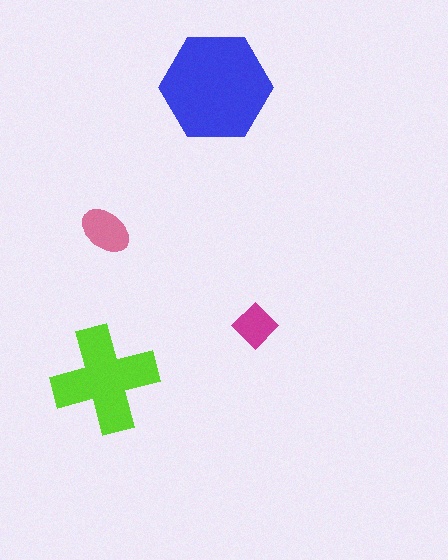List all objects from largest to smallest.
The blue hexagon, the lime cross, the pink ellipse, the magenta diamond.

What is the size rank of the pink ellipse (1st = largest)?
3rd.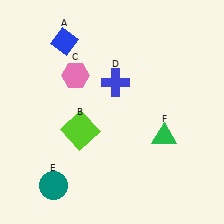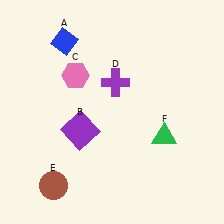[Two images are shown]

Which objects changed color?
B changed from lime to purple. D changed from blue to purple. E changed from teal to brown.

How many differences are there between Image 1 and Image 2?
There are 3 differences between the two images.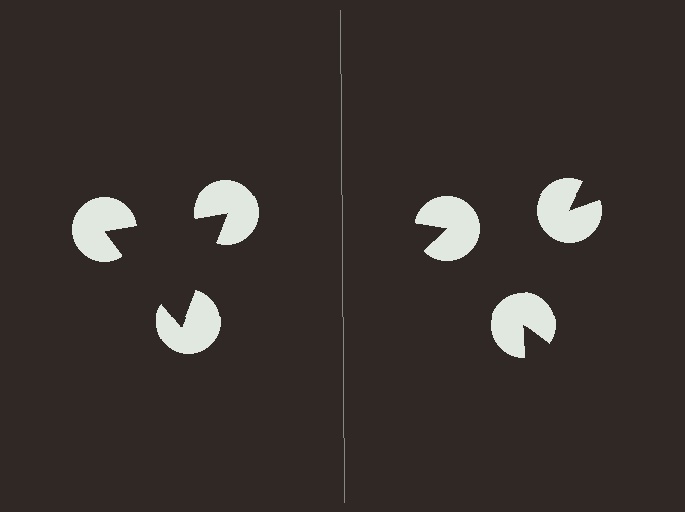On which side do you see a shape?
An illusory triangle appears on the left side. On the right side the wedge cuts are rotated, so no coherent shape forms.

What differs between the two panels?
The pac-man discs are positioned identically on both sides; only the wedge orientations differ. On the left they align to a triangle; on the right they are misaligned.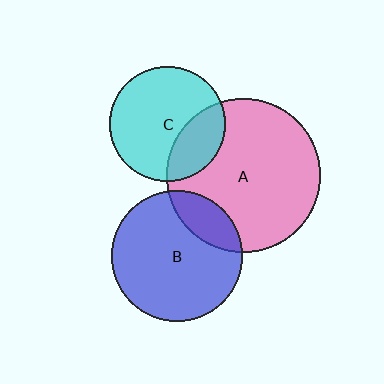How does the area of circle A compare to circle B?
Approximately 1.4 times.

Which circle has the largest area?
Circle A (pink).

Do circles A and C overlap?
Yes.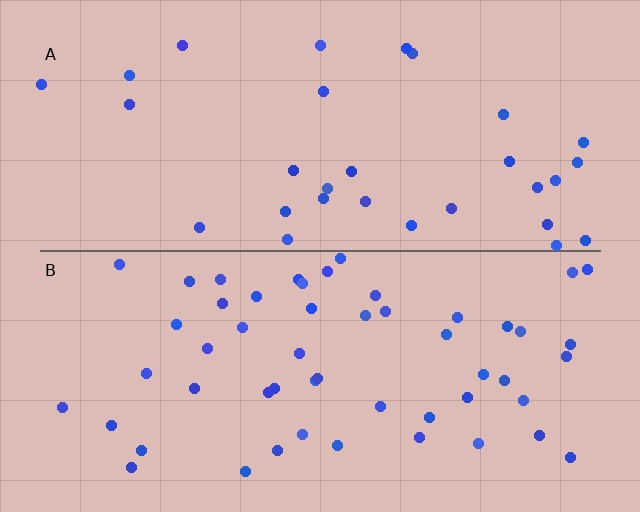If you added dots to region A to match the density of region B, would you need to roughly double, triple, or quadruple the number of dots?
Approximately double.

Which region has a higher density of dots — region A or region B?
B (the bottom).